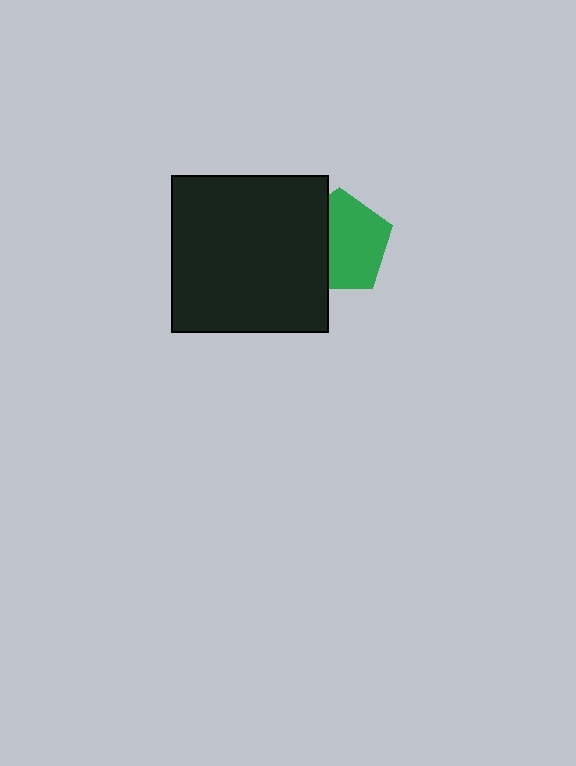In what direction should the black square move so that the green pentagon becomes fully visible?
The black square should move left. That is the shortest direction to clear the overlap and leave the green pentagon fully visible.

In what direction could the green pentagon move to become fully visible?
The green pentagon could move right. That would shift it out from behind the black square entirely.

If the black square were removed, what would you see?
You would see the complete green pentagon.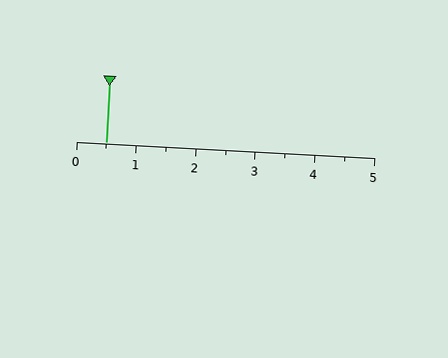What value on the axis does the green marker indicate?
The marker indicates approximately 0.5.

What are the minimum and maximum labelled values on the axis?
The axis runs from 0 to 5.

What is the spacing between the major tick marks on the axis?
The major ticks are spaced 1 apart.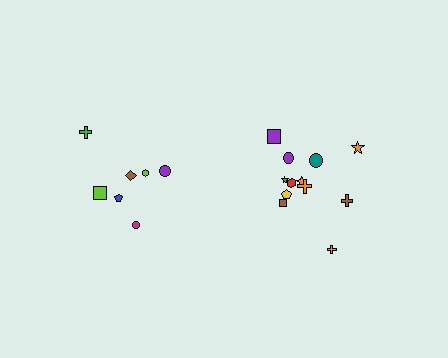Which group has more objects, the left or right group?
The right group.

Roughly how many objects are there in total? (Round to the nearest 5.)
Roughly 20 objects in total.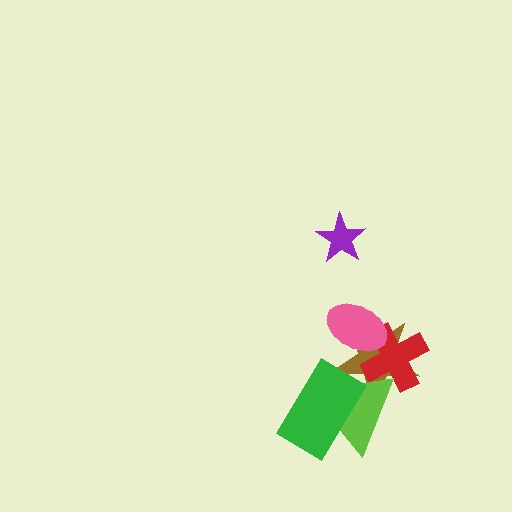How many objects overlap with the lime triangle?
3 objects overlap with the lime triangle.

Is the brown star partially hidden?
Yes, it is partially covered by another shape.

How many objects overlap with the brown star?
4 objects overlap with the brown star.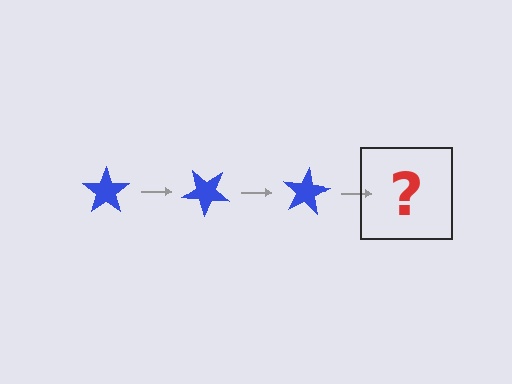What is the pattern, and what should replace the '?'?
The pattern is that the star rotates 40 degrees each step. The '?' should be a blue star rotated 120 degrees.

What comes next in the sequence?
The next element should be a blue star rotated 120 degrees.